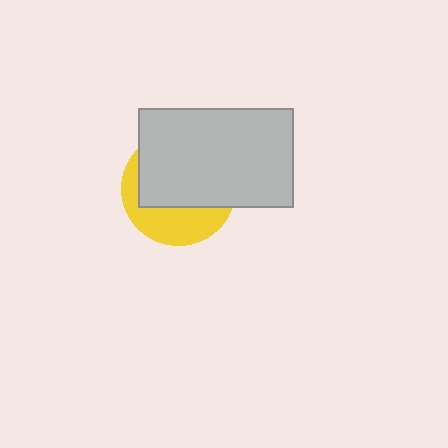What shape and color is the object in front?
The object in front is a light gray rectangle.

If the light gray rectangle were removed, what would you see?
You would see the complete yellow circle.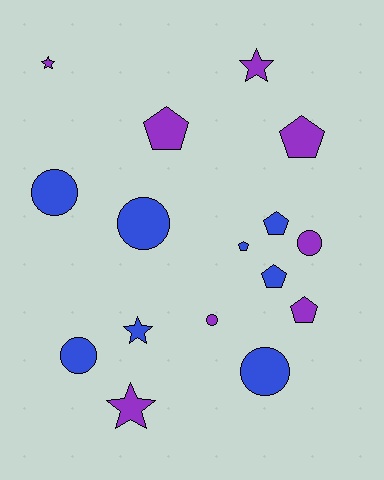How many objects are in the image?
There are 16 objects.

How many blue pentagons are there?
There are 3 blue pentagons.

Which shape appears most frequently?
Pentagon, with 6 objects.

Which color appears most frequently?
Blue, with 8 objects.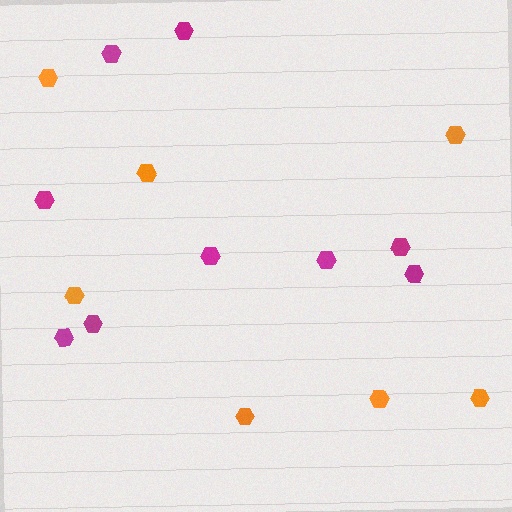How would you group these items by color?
There are 2 groups: one group of orange hexagons (7) and one group of magenta hexagons (9).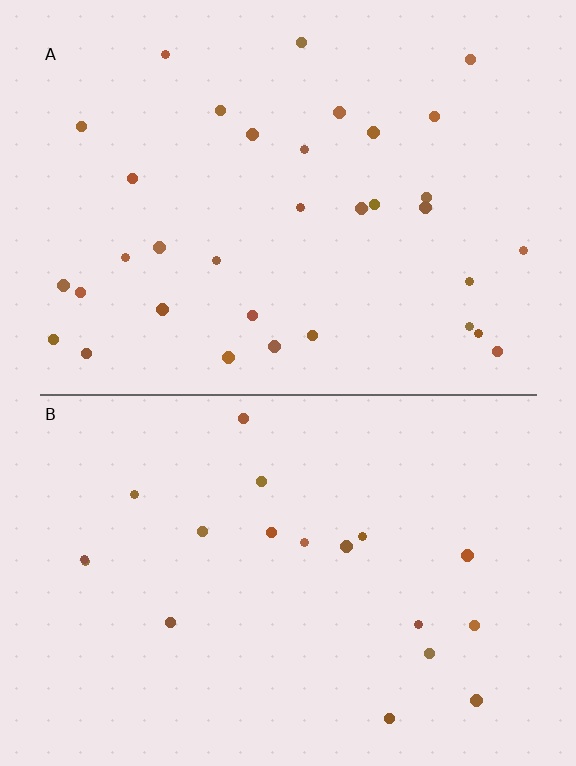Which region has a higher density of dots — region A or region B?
A (the top).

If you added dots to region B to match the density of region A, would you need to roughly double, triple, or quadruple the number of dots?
Approximately double.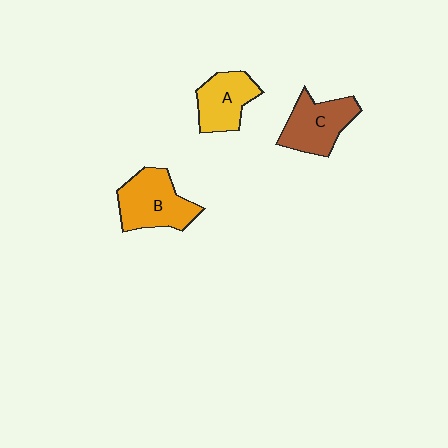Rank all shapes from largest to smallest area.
From largest to smallest: B (orange), C (brown), A (yellow).